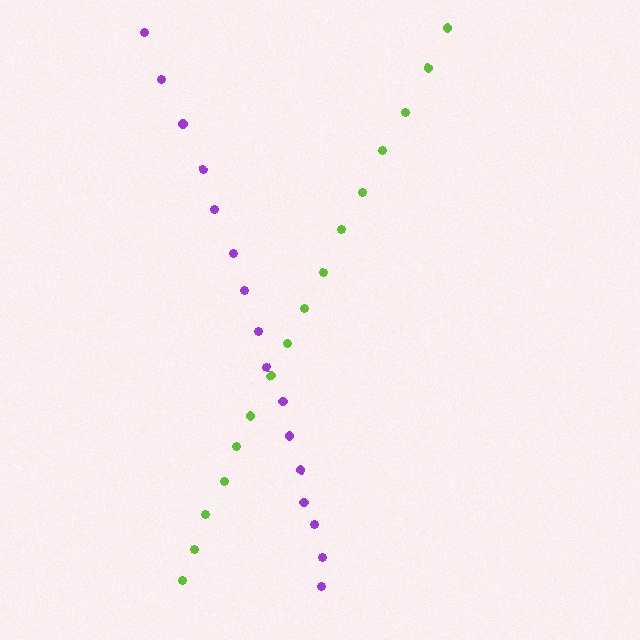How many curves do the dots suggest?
There are 2 distinct paths.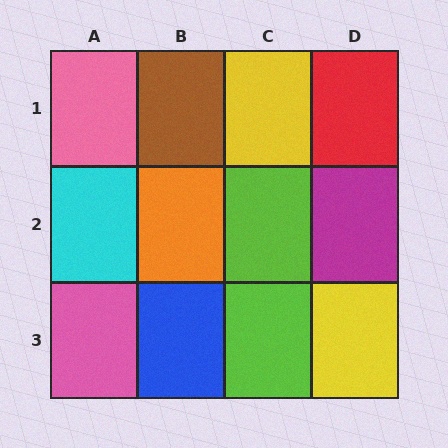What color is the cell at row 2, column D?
Magenta.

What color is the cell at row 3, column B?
Blue.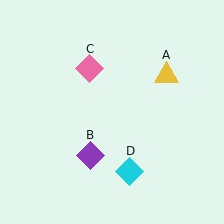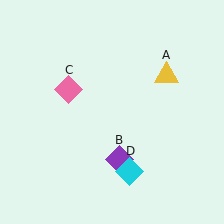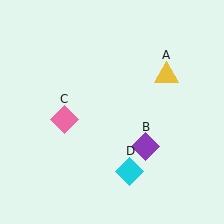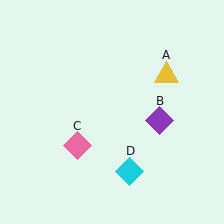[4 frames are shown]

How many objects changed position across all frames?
2 objects changed position: purple diamond (object B), pink diamond (object C).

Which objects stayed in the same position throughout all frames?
Yellow triangle (object A) and cyan diamond (object D) remained stationary.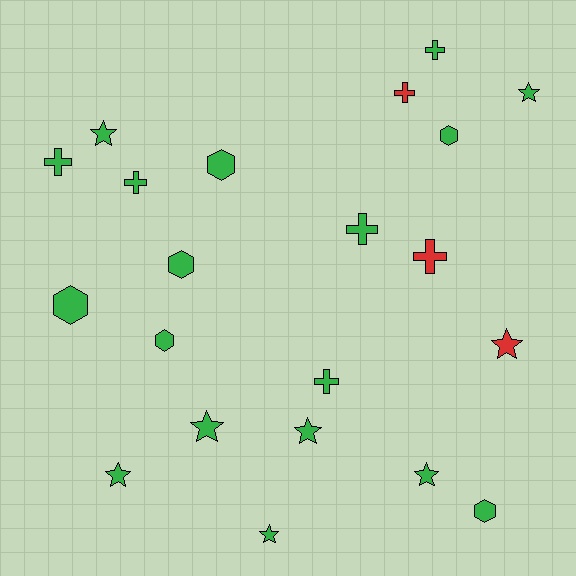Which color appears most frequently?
Green, with 18 objects.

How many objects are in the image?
There are 21 objects.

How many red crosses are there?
There are 2 red crosses.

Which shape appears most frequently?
Star, with 8 objects.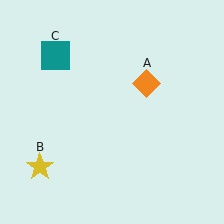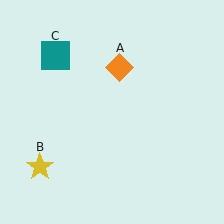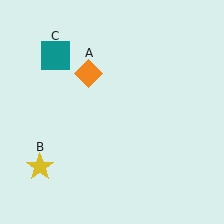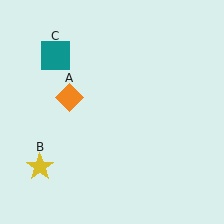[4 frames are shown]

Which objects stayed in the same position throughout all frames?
Yellow star (object B) and teal square (object C) remained stationary.